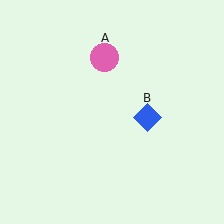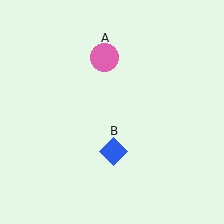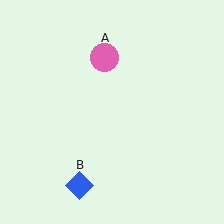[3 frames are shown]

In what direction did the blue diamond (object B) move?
The blue diamond (object B) moved down and to the left.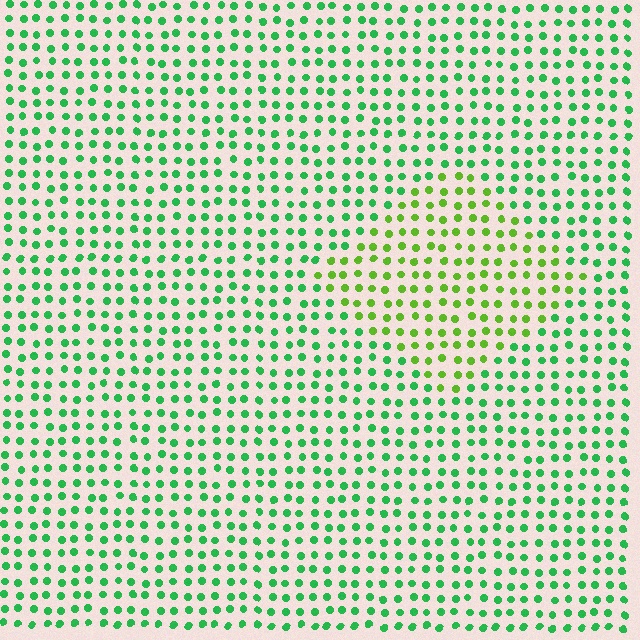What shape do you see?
I see a diamond.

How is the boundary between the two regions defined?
The boundary is defined purely by a slight shift in hue (about 38 degrees). Spacing, size, and orientation are identical on both sides.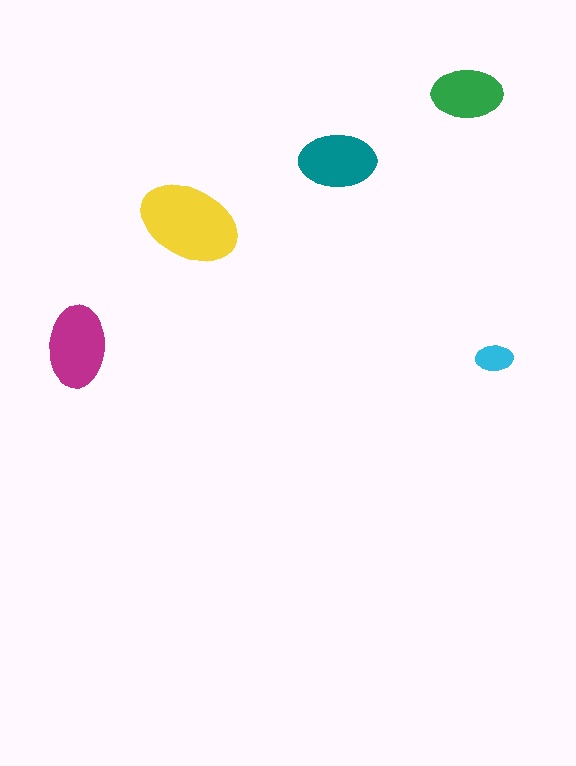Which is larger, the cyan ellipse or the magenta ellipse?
The magenta one.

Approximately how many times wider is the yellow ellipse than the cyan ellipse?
About 2.5 times wider.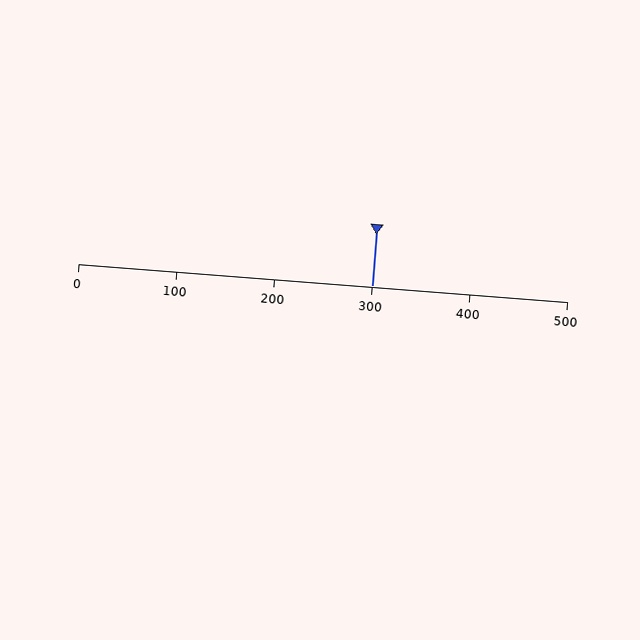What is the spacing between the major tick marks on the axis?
The major ticks are spaced 100 apart.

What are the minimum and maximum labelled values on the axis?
The axis runs from 0 to 500.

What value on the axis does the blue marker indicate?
The marker indicates approximately 300.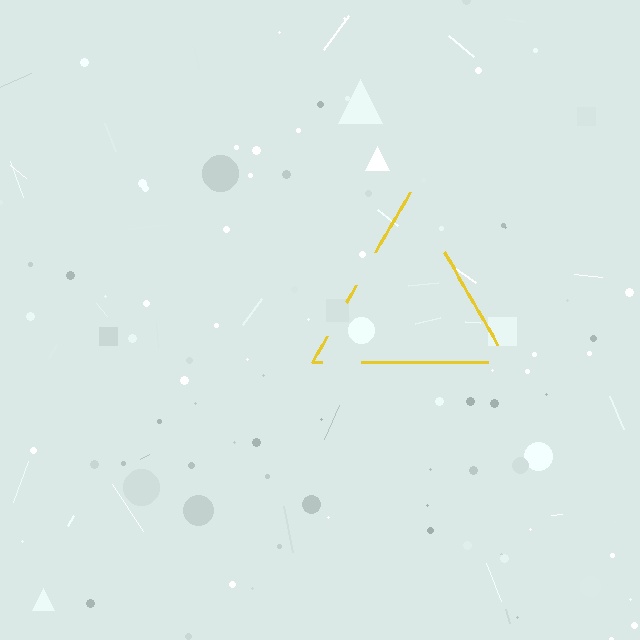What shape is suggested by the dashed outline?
The dashed outline suggests a triangle.